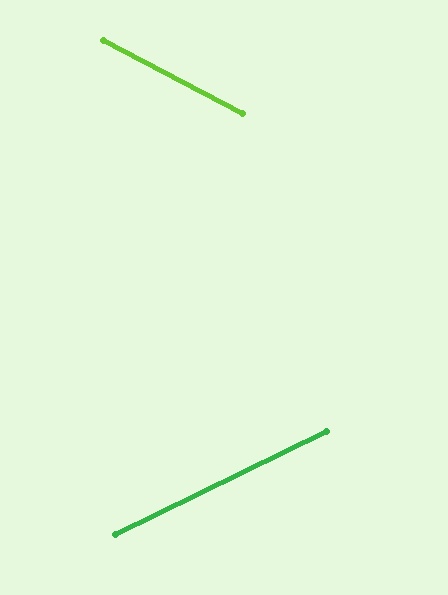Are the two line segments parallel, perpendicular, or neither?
Neither parallel nor perpendicular — they differ by about 54°.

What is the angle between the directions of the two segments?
Approximately 54 degrees.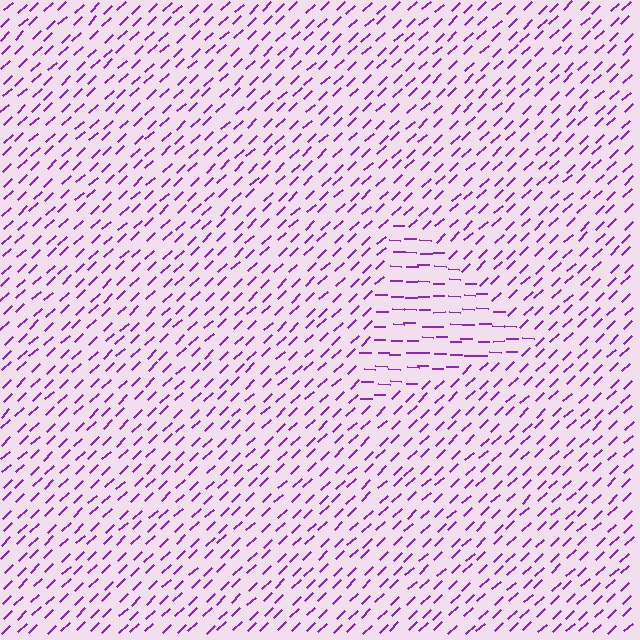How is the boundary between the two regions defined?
The boundary is defined purely by a change in line orientation (approximately 45 degrees difference). All lines are the same color and thickness.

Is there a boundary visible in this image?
Yes, there is a texture boundary formed by a change in line orientation.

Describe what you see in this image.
The image is filled with small purple line segments. A triangle region in the image has lines oriented differently from the surrounding lines, creating a visible texture boundary.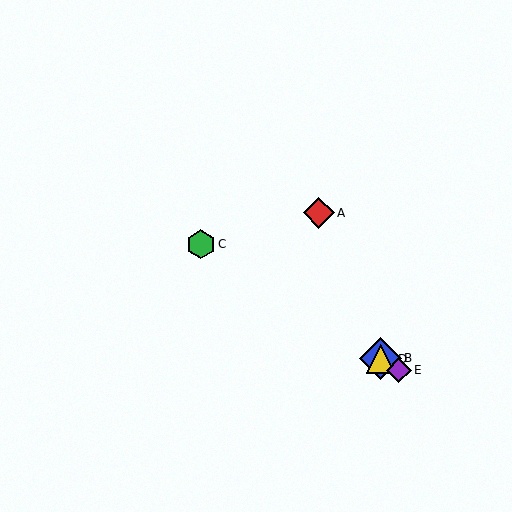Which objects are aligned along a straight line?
Objects B, C, D, E are aligned along a straight line.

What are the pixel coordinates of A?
Object A is at (319, 213).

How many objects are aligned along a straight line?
4 objects (B, C, D, E) are aligned along a straight line.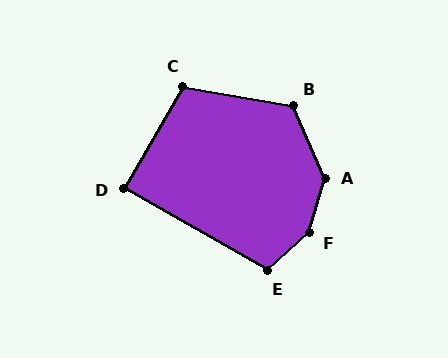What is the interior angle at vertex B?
Approximately 123 degrees (obtuse).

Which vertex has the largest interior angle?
F, at approximately 148 degrees.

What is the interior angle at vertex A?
Approximately 141 degrees (obtuse).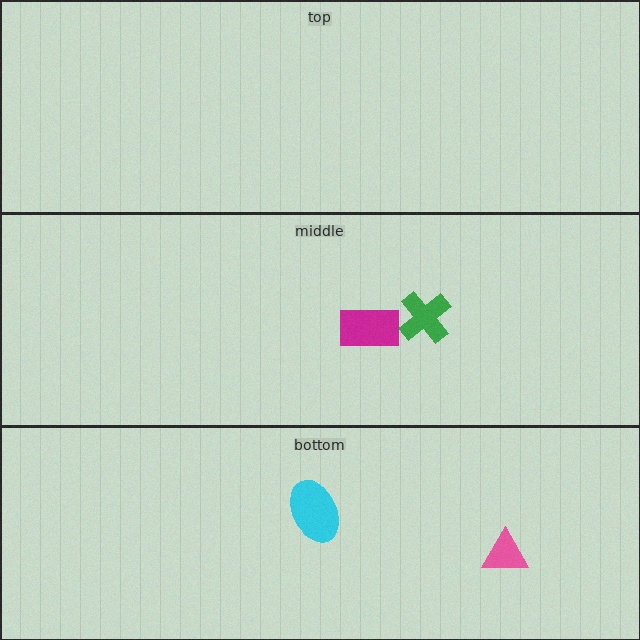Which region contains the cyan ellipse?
The bottom region.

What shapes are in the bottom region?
The pink triangle, the cyan ellipse.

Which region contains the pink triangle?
The bottom region.